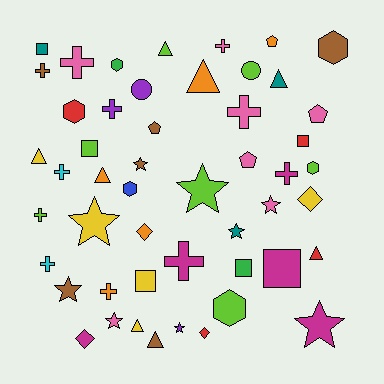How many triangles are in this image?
There are 8 triangles.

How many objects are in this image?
There are 50 objects.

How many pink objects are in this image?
There are 7 pink objects.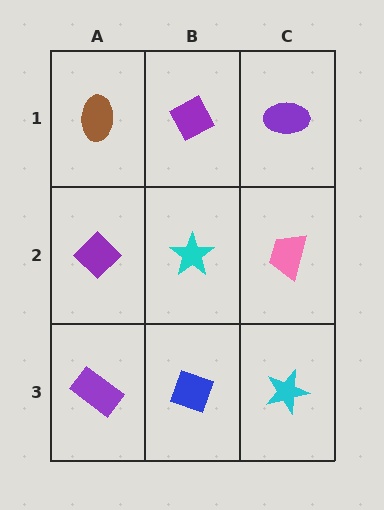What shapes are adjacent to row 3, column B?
A cyan star (row 2, column B), a purple rectangle (row 3, column A), a cyan star (row 3, column C).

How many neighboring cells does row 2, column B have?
4.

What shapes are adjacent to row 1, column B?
A cyan star (row 2, column B), a brown ellipse (row 1, column A), a purple ellipse (row 1, column C).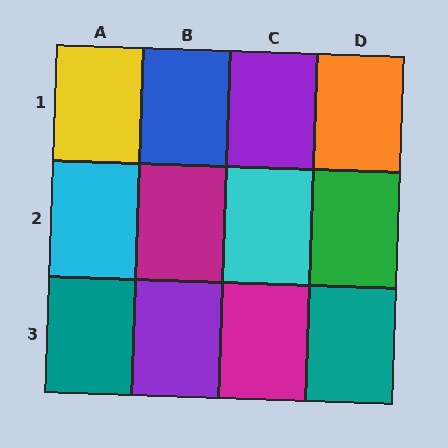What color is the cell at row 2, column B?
Magenta.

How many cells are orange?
1 cell is orange.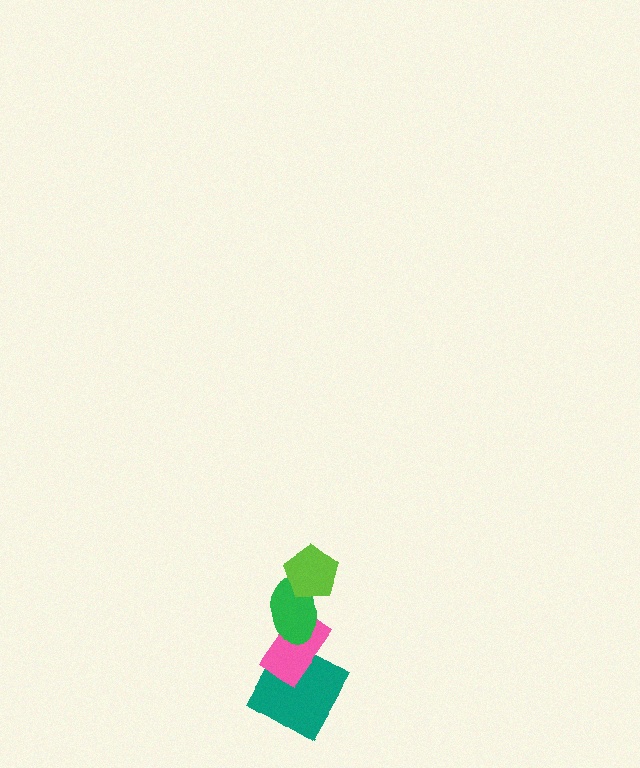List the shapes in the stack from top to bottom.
From top to bottom: the lime pentagon, the green ellipse, the pink rectangle, the teal square.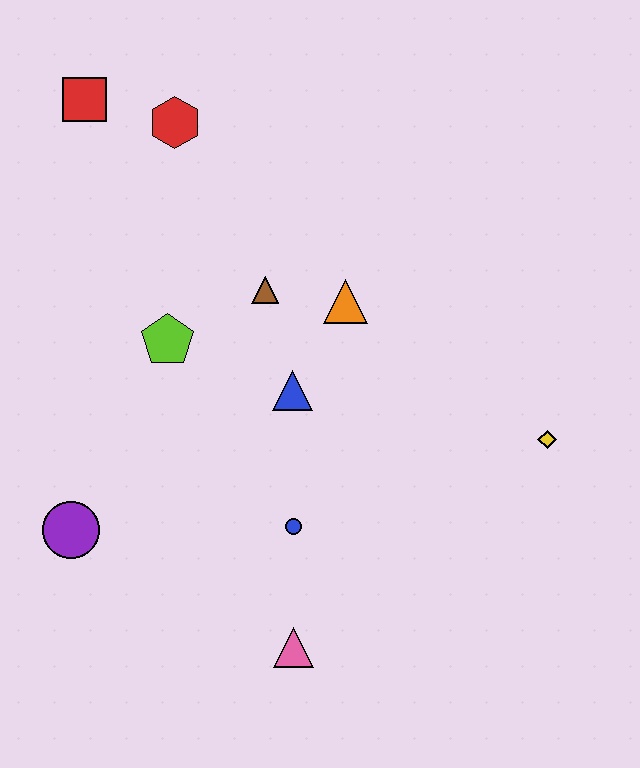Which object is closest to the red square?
The red hexagon is closest to the red square.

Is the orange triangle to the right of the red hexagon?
Yes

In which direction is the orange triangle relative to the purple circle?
The orange triangle is to the right of the purple circle.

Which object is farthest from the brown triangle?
The pink triangle is farthest from the brown triangle.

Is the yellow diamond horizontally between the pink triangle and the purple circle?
No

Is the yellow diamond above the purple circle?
Yes